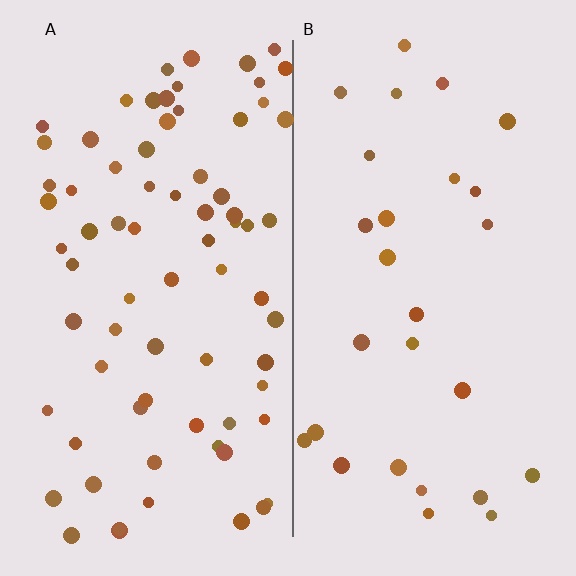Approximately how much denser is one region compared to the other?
Approximately 2.7× — region A over region B.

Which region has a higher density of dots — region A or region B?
A (the left).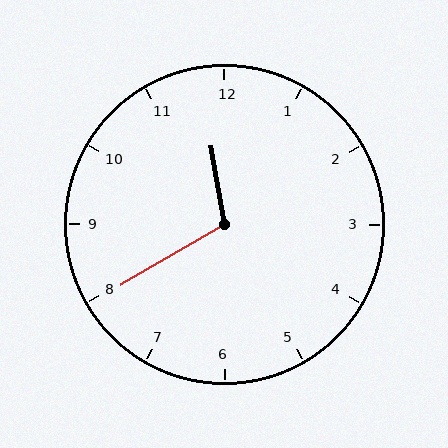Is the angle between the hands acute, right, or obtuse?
It is obtuse.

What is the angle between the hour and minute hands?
Approximately 110 degrees.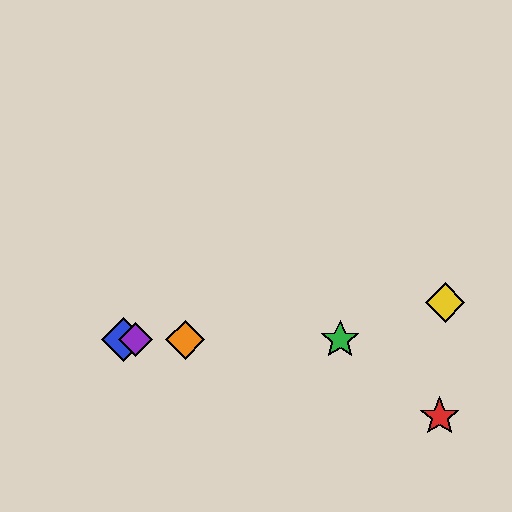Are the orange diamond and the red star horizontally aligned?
No, the orange diamond is at y≈340 and the red star is at y≈416.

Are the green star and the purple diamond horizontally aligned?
Yes, both are at y≈340.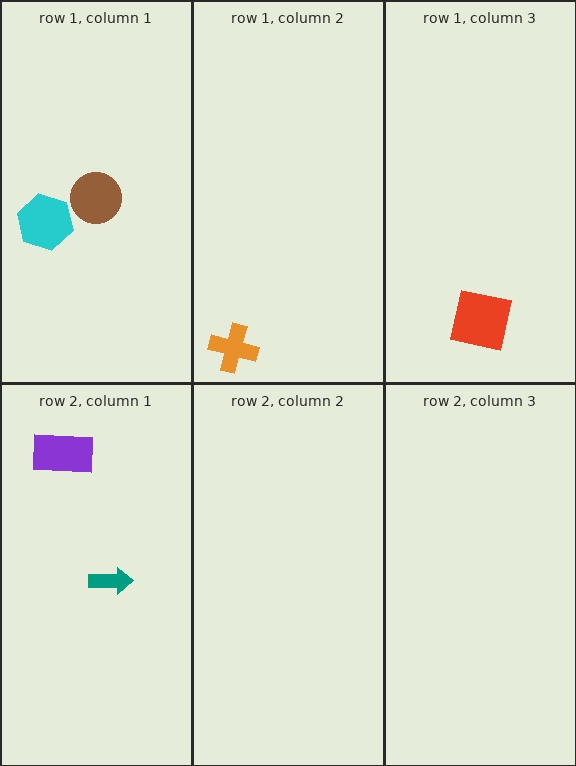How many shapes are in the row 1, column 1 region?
2.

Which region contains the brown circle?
The row 1, column 1 region.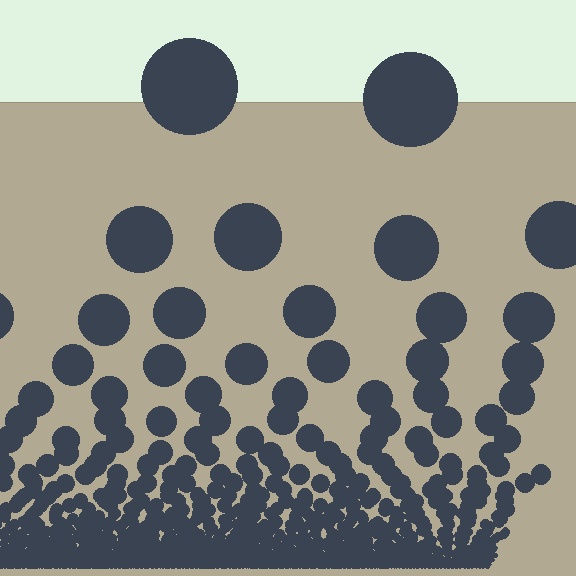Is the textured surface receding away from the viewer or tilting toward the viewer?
The surface appears to tilt toward the viewer. Texture elements get larger and sparser toward the top.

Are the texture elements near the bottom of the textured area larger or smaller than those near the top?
Smaller. The gradient is inverted — elements near the bottom are smaller and denser.